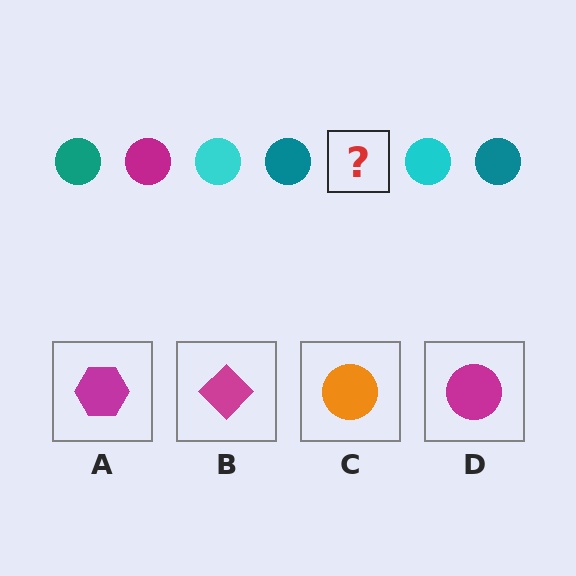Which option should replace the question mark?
Option D.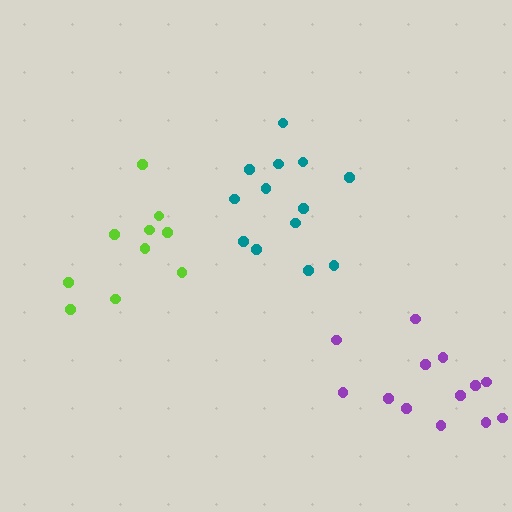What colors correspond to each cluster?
The clusters are colored: lime, teal, purple.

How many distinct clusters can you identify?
There are 3 distinct clusters.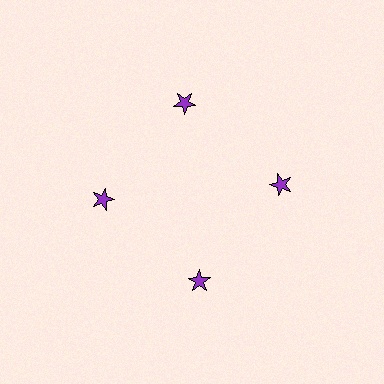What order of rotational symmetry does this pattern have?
This pattern has 4-fold rotational symmetry.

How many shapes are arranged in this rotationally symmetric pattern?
There are 4 shapes, arranged in 4 groups of 1.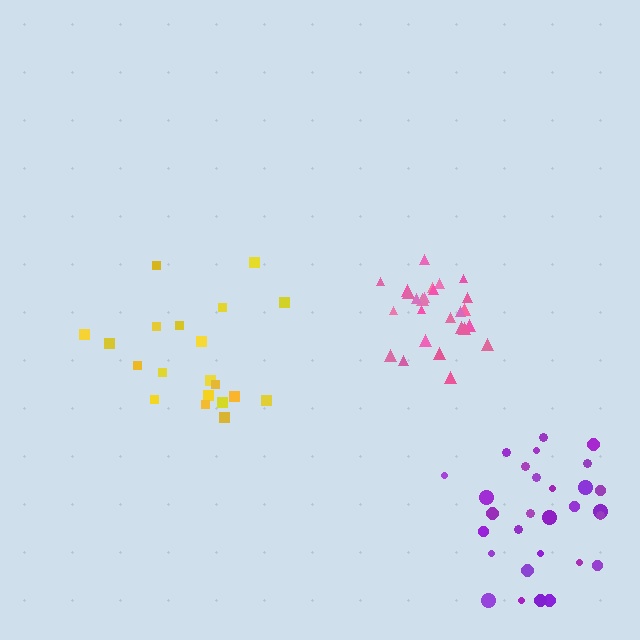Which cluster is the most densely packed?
Pink.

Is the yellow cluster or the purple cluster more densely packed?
Purple.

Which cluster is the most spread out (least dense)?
Yellow.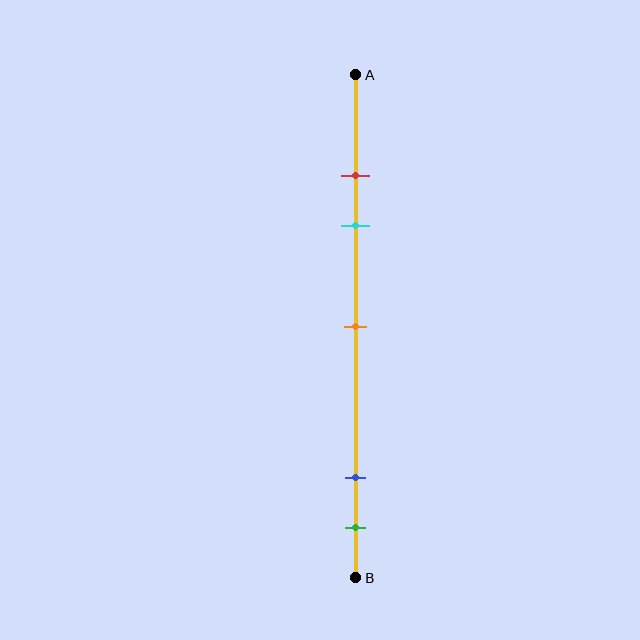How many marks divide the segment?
There are 5 marks dividing the segment.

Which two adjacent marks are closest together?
The red and cyan marks are the closest adjacent pair.